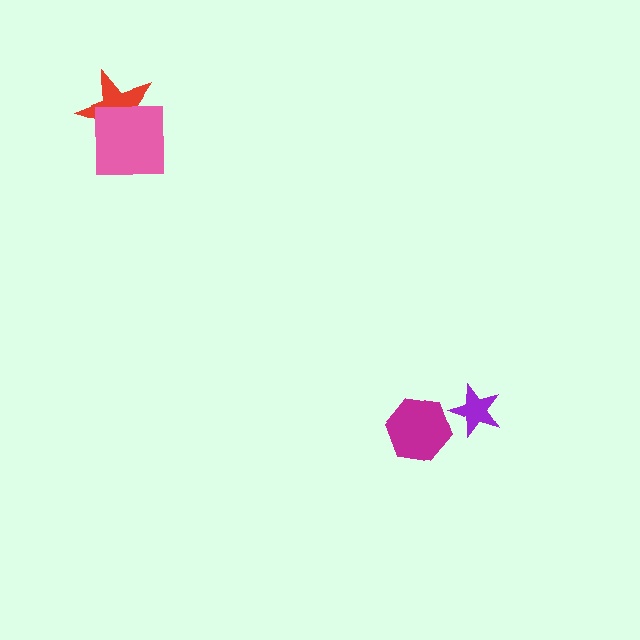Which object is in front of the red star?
The pink square is in front of the red star.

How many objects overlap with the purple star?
0 objects overlap with the purple star.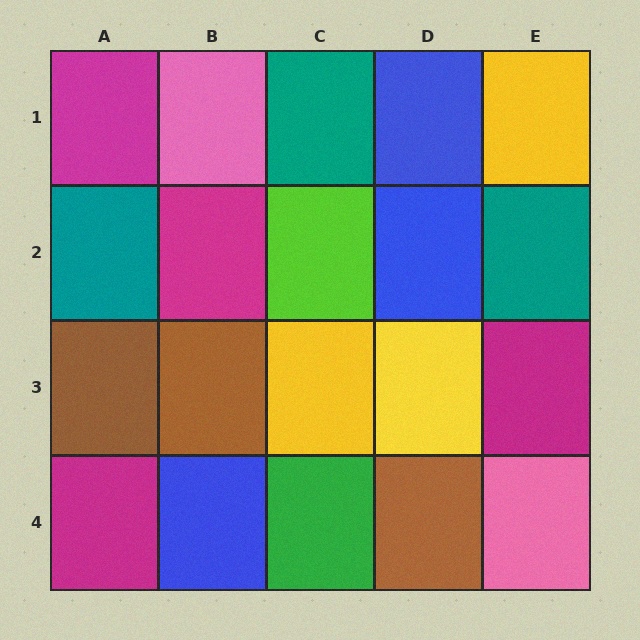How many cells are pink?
2 cells are pink.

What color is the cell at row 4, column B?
Blue.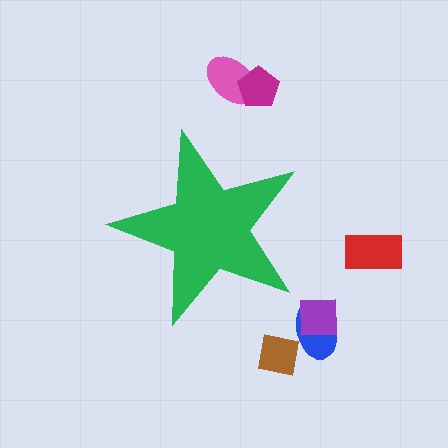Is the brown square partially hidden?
No, the brown square is fully visible.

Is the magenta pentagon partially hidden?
No, the magenta pentagon is fully visible.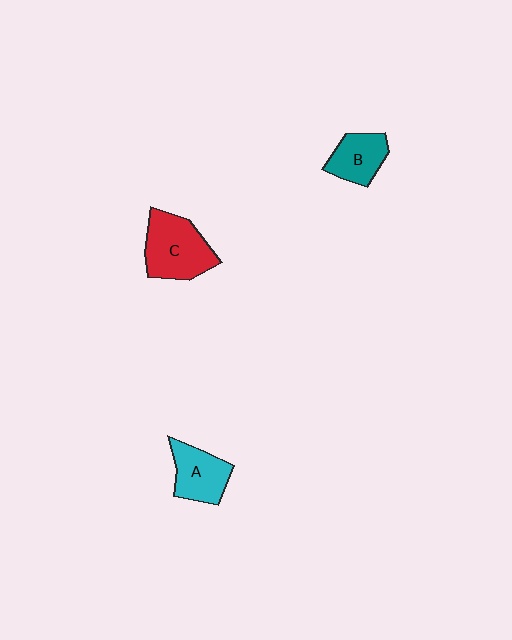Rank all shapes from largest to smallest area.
From largest to smallest: C (red), A (cyan), B (teal).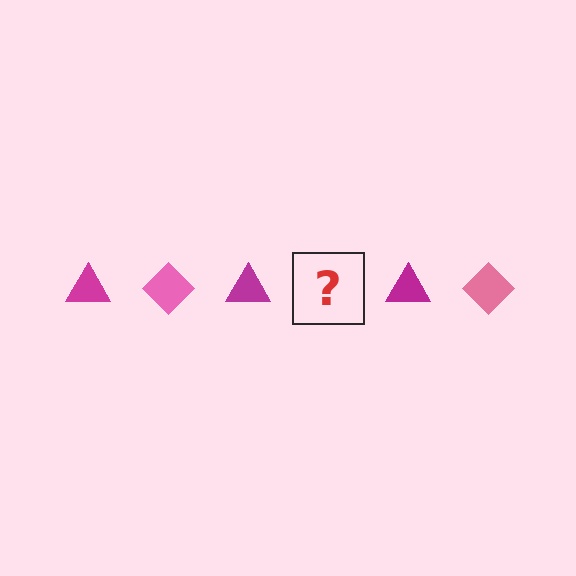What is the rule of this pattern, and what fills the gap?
The rule is that the pattern alternates between magenta triangle and pink diamond. The gap should be filled with a pink diamond.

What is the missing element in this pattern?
The missing element is a pink diamond.